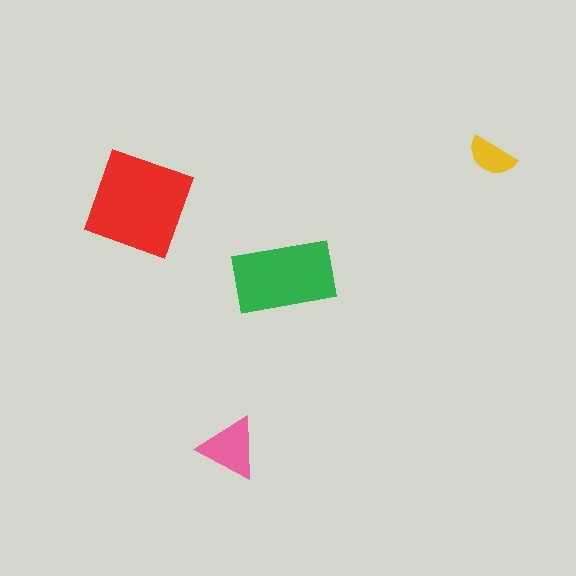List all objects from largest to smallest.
The red square, the green rectangle, the pink triangle, the yellow semicircle.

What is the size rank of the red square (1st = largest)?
1st.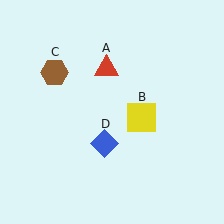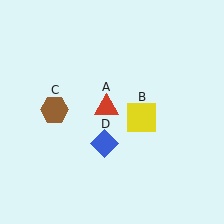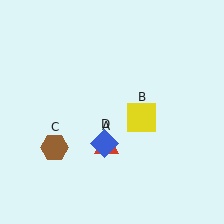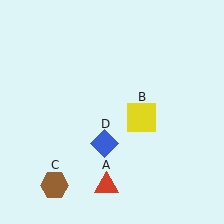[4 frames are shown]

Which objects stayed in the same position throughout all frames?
Yellow square (object B) and blue diamond (object D) remained stationary.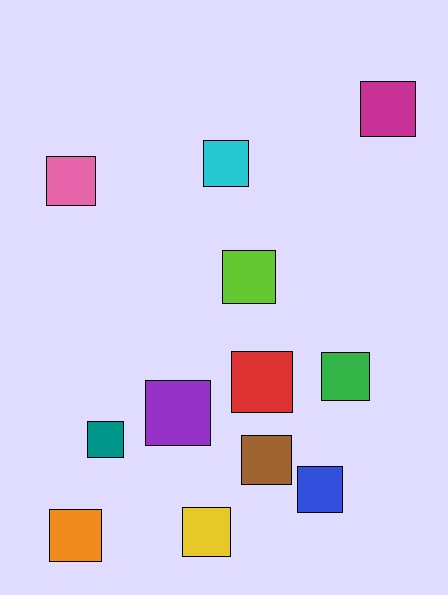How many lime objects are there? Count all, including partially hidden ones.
There is 1 lime object.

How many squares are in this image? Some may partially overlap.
There are 12 squares.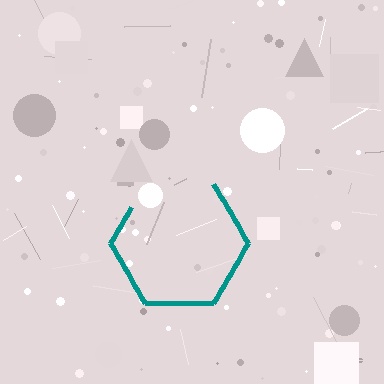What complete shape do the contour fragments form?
The contour fragments form a hexagon.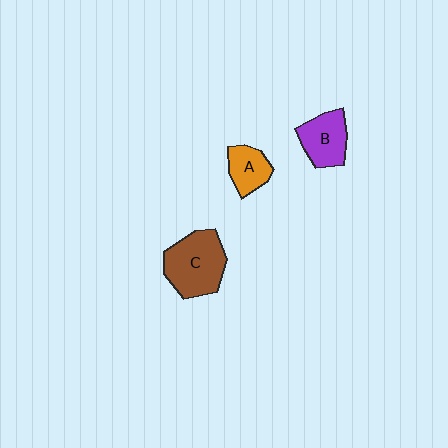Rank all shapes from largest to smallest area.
From largest to smallest: C (brown), B (purple), A (orange).